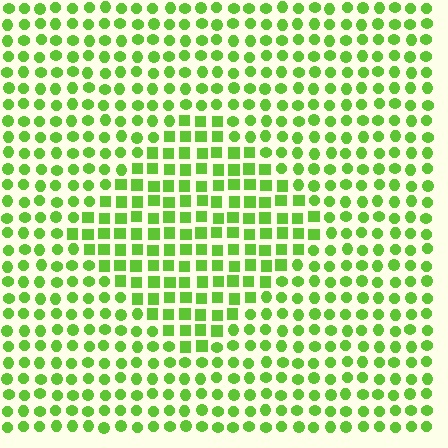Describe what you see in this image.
The image is filled with small lime elements arranged in a uniform grid. A diamond-shaped region contains squares, while the surrounding area contains circles. The boundary is defined purely by the change in element shape.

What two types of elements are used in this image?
The image uses squares inside the diamond region and circles outside it.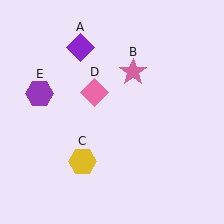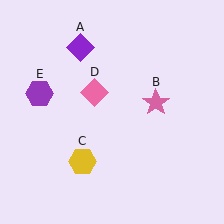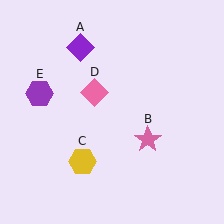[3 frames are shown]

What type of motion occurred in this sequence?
The pink star (object B) rotated clockwise around the center of the scene.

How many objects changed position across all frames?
1 object changed position: pink star (object B).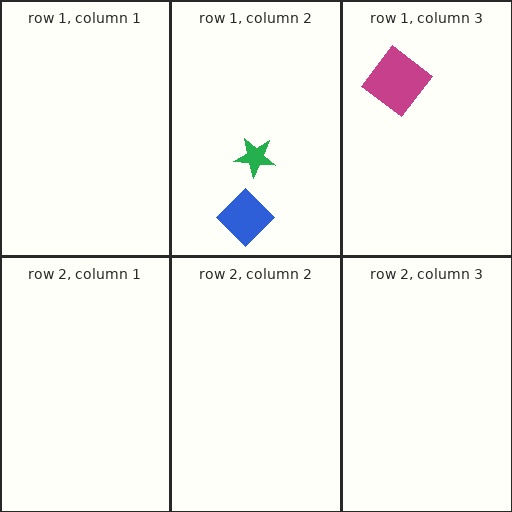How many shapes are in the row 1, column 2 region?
2.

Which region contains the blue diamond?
The row 1, column 2 region.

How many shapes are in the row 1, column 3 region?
1.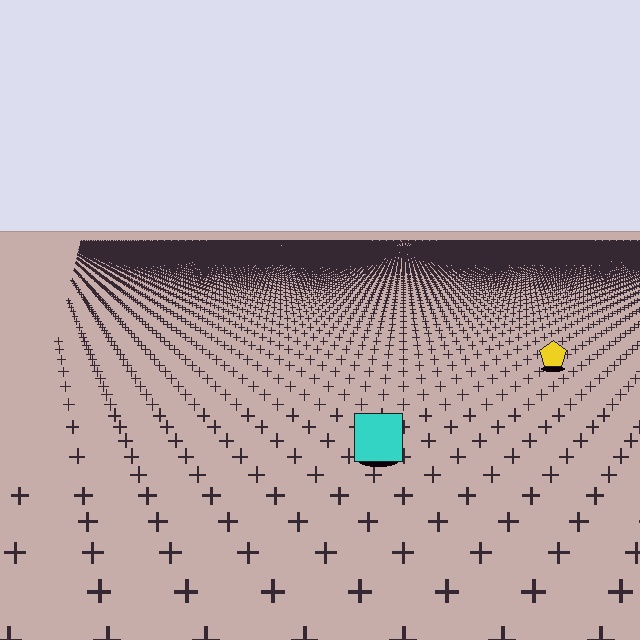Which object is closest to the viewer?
The cyan square is closest. The texture marks near it are larger and more spread out.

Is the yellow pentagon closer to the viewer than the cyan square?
No. The cyan square is closer — you can tell from the texture gradient: the ground texture is coarser near it.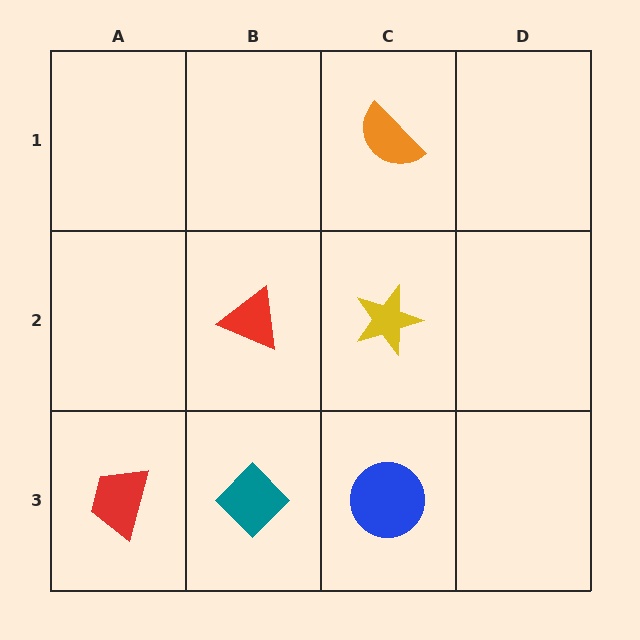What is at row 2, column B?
A red triangle.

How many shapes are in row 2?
2 shapes.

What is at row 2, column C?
A yellow star.